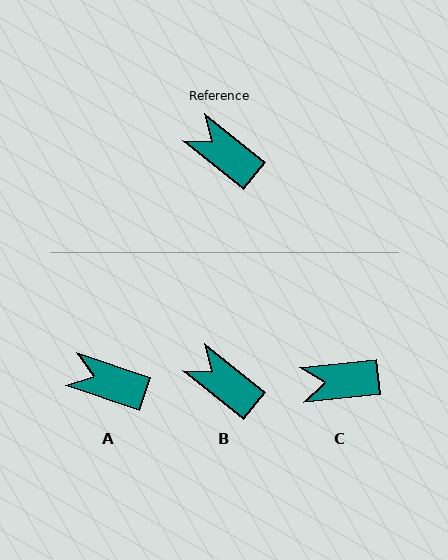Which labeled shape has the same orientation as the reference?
B.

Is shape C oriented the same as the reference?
No, it is off by about 45 degrees.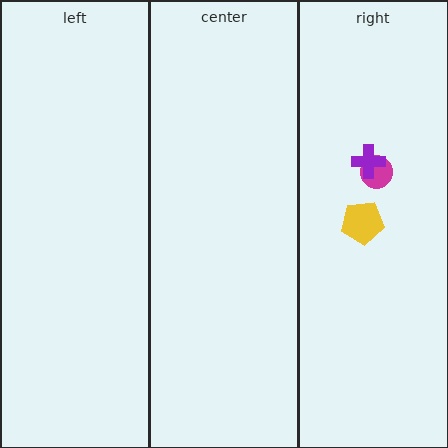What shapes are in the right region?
The yellow pentagon, the magenta circle, the purple cross.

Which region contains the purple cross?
The right region.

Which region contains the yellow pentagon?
The right region.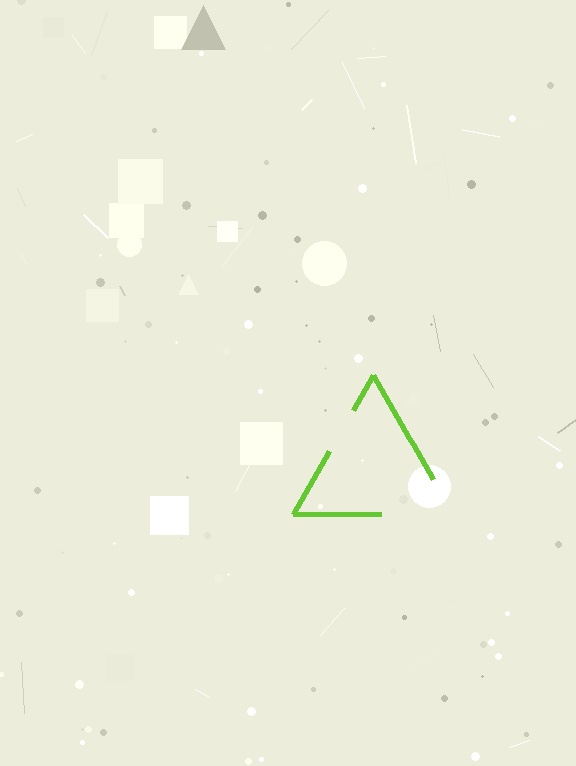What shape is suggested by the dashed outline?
The dashed outline suggests a triangle.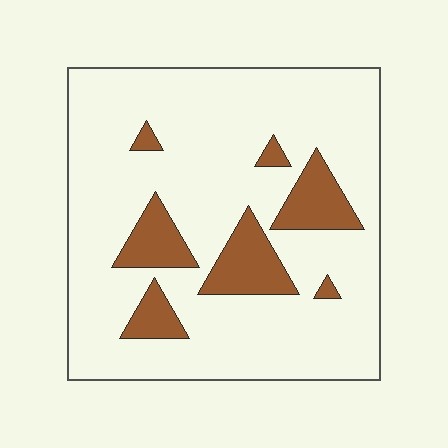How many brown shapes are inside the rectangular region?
7.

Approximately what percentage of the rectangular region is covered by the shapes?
Approximately 15%.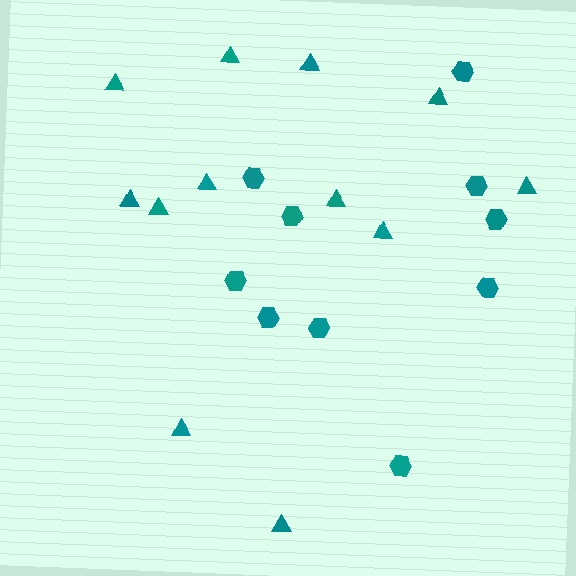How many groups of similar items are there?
There are 2 groups: one group of hexagons (10) and one group of triangles (12).